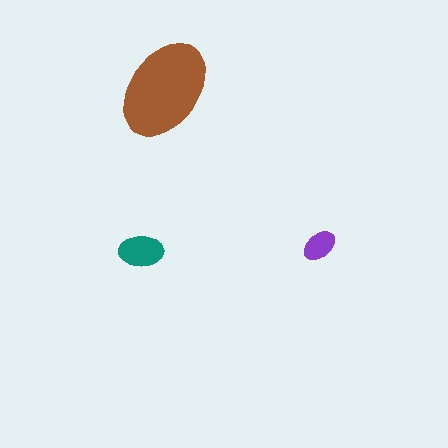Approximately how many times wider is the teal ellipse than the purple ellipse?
About 1.5 times wider.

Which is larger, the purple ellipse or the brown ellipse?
The brown one.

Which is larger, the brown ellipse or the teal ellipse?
The brown one.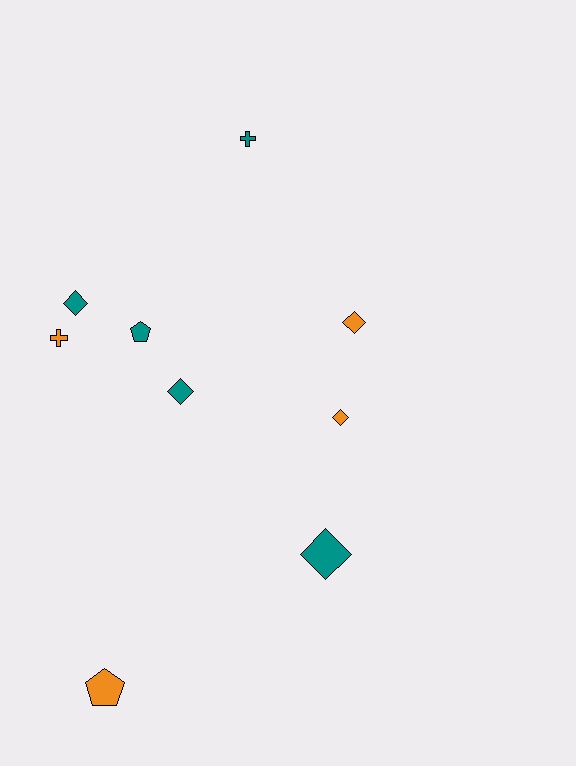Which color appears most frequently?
Teal, with 5 objects.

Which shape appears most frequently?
Diamond, with 5 objects.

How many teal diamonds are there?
There are 3 teal diamonds.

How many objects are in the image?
There are 9 objects.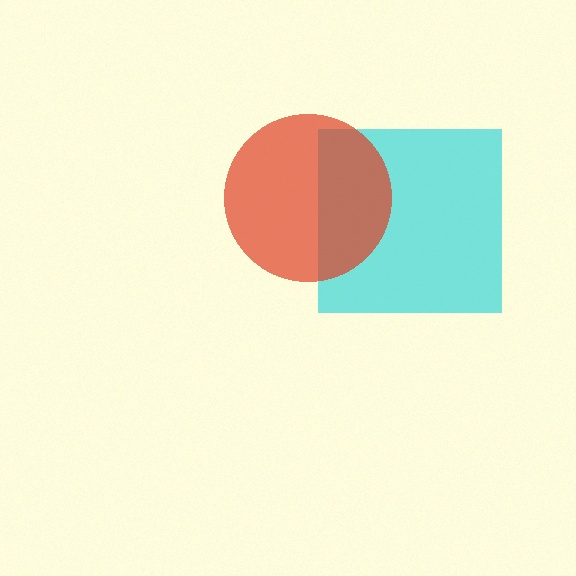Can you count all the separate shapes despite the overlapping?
Yes, there are 2 separate shapes.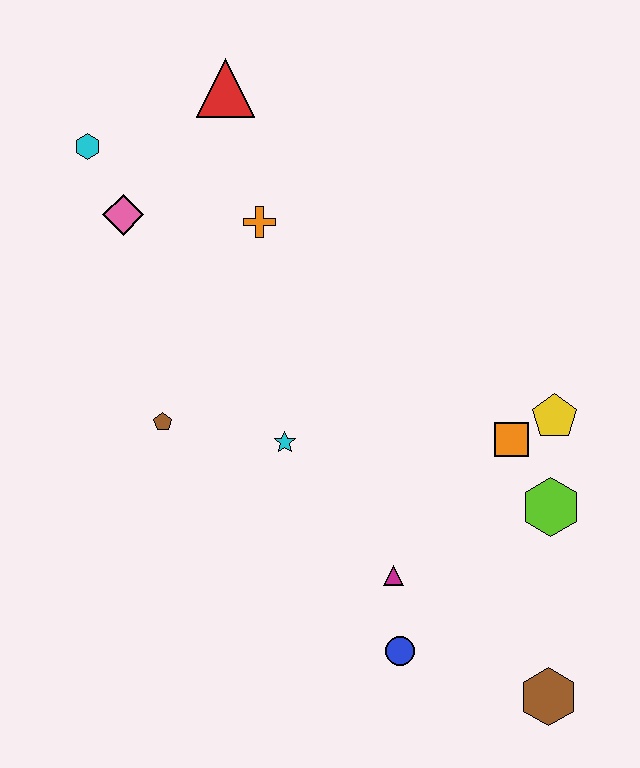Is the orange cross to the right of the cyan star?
No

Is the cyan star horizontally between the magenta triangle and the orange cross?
Yes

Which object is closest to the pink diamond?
The cyan hexagon is closest to the pink diamond.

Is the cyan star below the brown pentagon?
Yes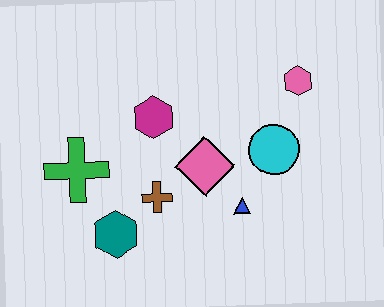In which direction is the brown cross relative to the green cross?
The brown cross is to the right of the green cross.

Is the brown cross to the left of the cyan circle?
Yes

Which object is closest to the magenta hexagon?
The pink diamond is closest to the magenta hexagon.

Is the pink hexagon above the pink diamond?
Yes